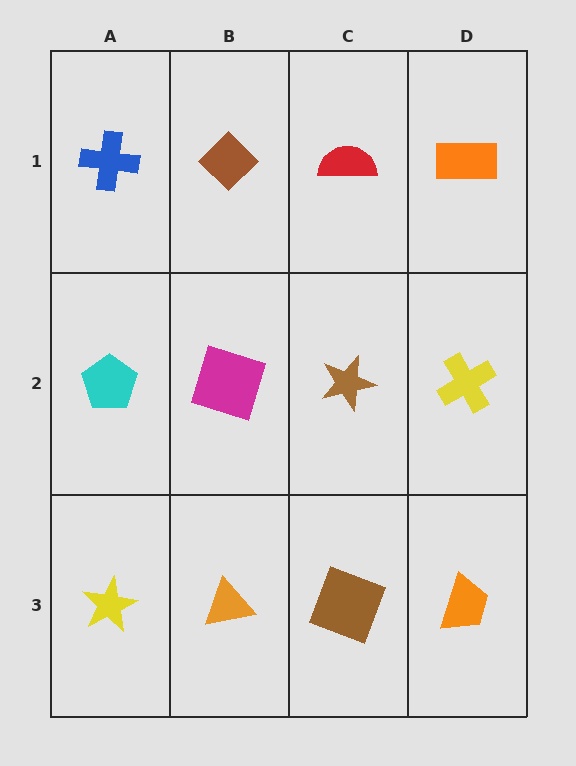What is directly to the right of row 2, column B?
A brown star.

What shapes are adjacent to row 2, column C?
A red semicircle (row 1, column C), a brown square (row 3, column C), a magenta square (row 2, column B), a yellow cross (row 2, column D).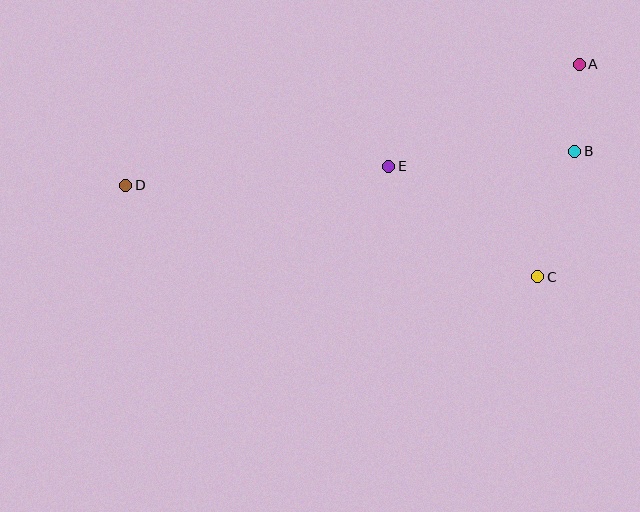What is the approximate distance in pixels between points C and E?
The distance between C and E is approximately 186 pixels.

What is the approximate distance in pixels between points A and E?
The distance between A and E is approximately 216 pixels.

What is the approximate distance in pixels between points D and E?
The distance between D and E is approximately 264 pixels.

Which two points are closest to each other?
Points A and B are closest to each other.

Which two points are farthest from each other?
Points A and D are farthest from each other.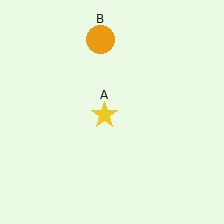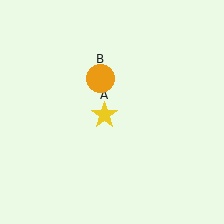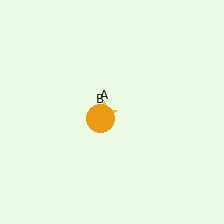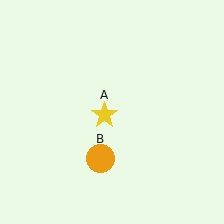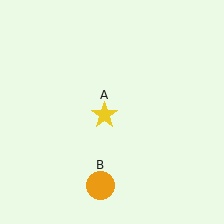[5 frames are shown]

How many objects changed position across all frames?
1 object changed position: orange circle (object B).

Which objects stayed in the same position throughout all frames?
Yellow star (object A) remained stationary.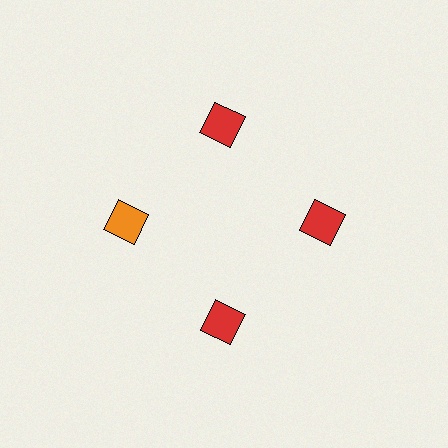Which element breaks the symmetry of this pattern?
The orange diamond at roughly the 9 o'clock position breaks the symmetry. All other shapes are red diamonds.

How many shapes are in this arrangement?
There are 4 shapes arranged in a ring pattern.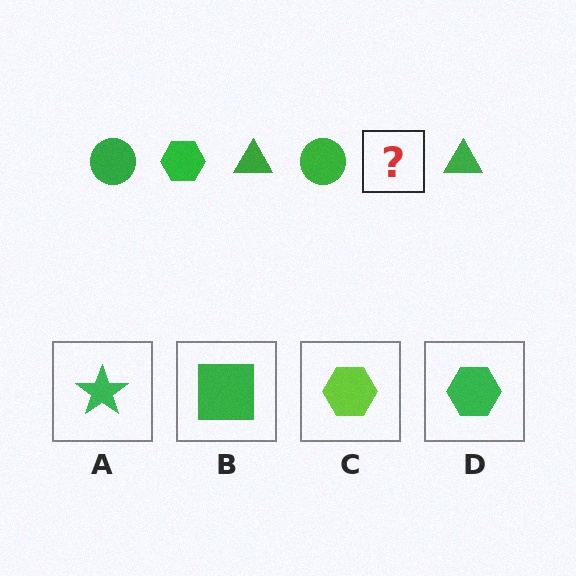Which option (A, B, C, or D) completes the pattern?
D.